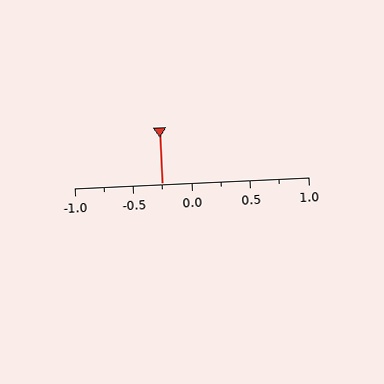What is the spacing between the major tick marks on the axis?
The major ticks are spaced 0.5 apart.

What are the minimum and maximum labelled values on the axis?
The axis runs from -1.0 to 1.0.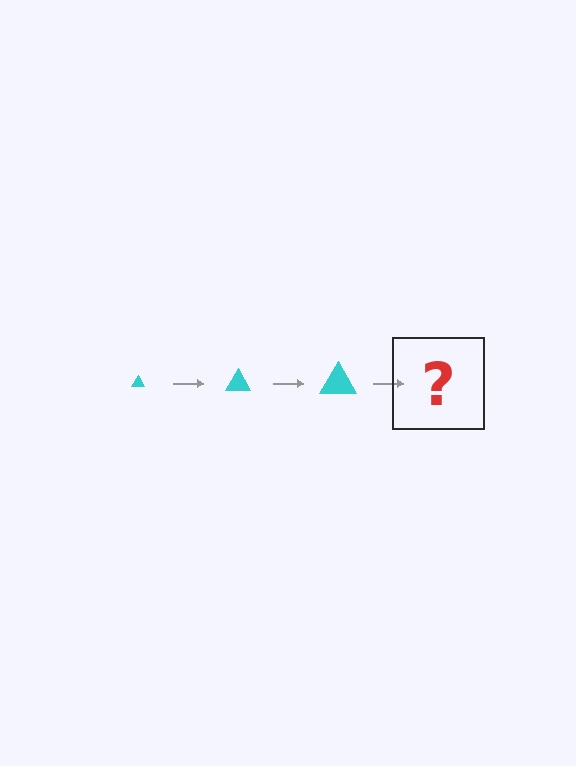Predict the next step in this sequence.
The next step is a cyan triangle, larger than the previous one.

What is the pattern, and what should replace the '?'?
The pattern is that the triangle gets progressively larger each step. The '?' should be a cyan triangle, larger than the previous one.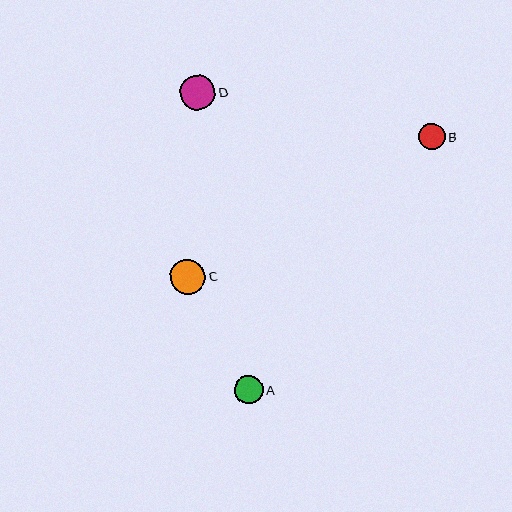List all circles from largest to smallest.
From largest to smallest: D, C, A, B.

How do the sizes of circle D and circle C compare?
Circle D and circle C are approximately the same size.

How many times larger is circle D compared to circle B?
Circle D is approximately 1.4 times the size of circle B.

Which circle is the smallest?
Circle B is the smallest with a size of approximately 26 pixels.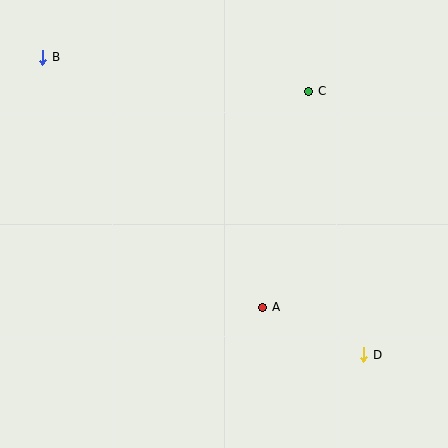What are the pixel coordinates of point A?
Point A is at (263, 307).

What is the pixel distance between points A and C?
The distance between A and C is 221 pixels.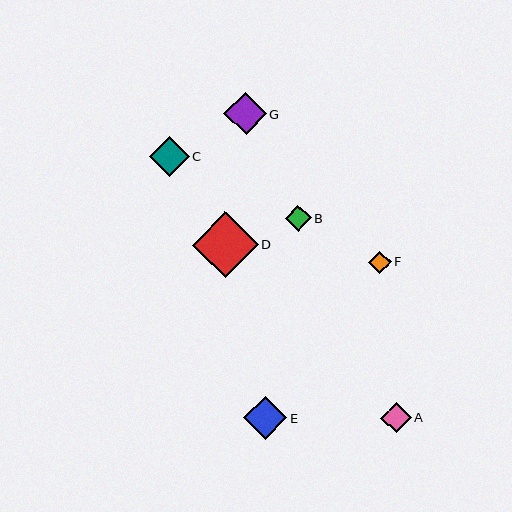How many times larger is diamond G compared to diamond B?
Diamond G is approximately 1.6 times the size of diamond B.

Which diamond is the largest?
Diamond D is the largest with a size of approximately 65 pixels.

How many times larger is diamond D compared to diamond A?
Diamond D is approximately 2.2 times the size of diamond A.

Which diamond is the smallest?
Diamond F is the smallest with a size of approximately 23 pixels.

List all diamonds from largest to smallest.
From largest to smallest: D, E, G, C, A, B, F.